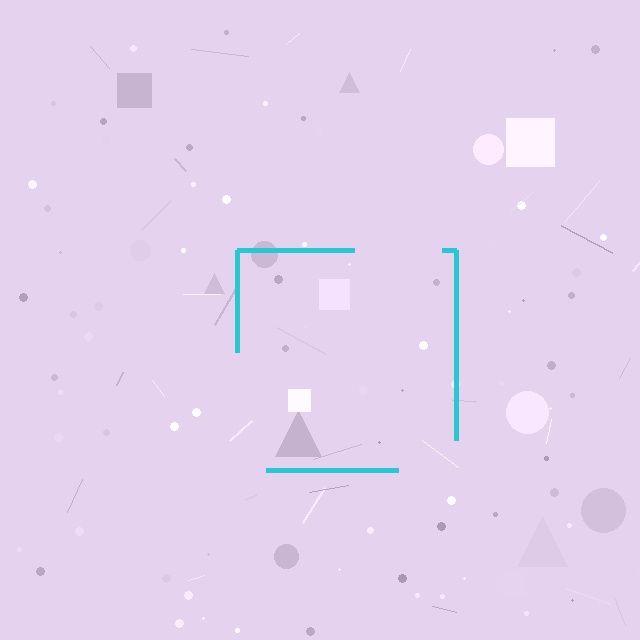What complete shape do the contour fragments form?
The contour fragments form a square.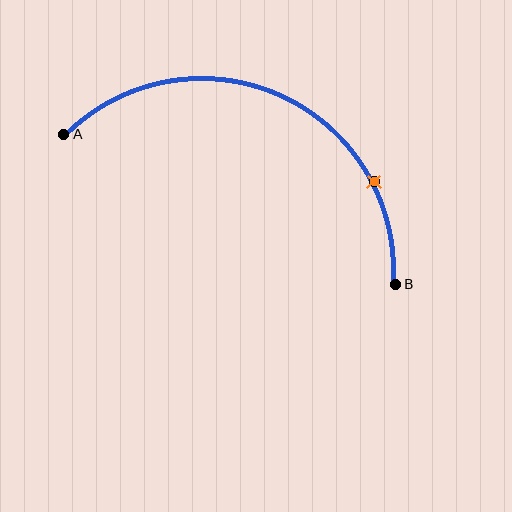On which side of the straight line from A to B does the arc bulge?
The arc bulges above the straight line connecting A and B.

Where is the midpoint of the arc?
The arc midpoint is the point on the curve farthest from the straight line joining A and B. It sits above that line.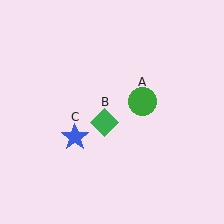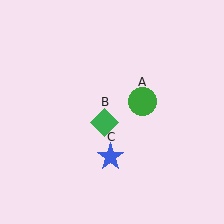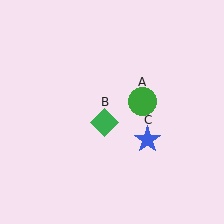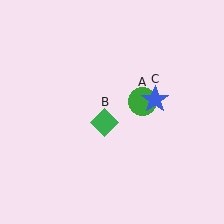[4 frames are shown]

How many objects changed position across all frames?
1 object changed position: blue star (object C).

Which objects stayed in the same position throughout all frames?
Green circle (object A) and green diamond (object B) remained stationary.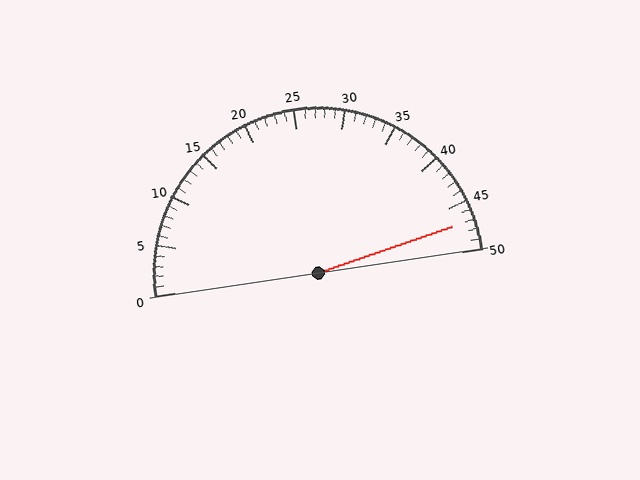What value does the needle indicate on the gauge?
The needle indicates approximately 47.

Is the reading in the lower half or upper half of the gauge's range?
The reading is in the upper half of the range (0 to 50).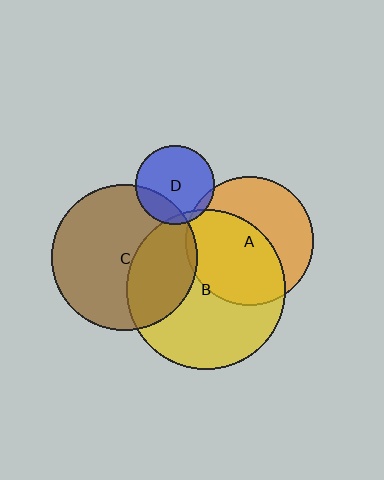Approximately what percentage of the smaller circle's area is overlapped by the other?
Approximately 20%.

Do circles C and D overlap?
Yes.